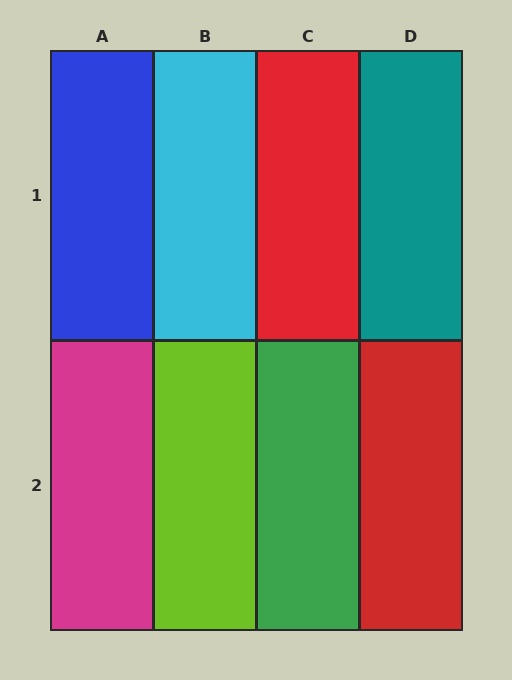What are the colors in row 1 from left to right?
Blue, cyan, red, teal.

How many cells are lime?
1 cell is lime.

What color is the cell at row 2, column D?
Red.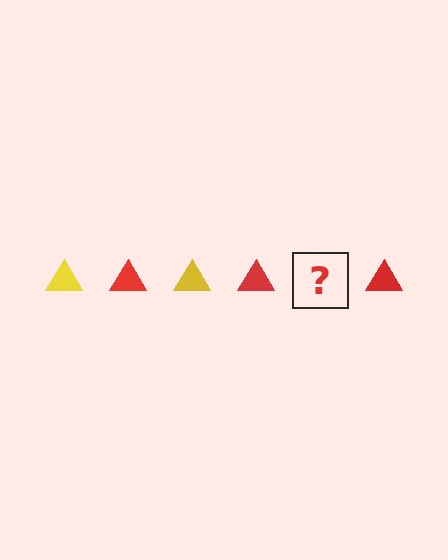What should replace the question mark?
The question mark should be replaced with a yellow triangle.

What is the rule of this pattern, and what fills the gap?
The rule is that the pattern cycles through yellow, red triangles. The gap should be filled with a yellow triangle.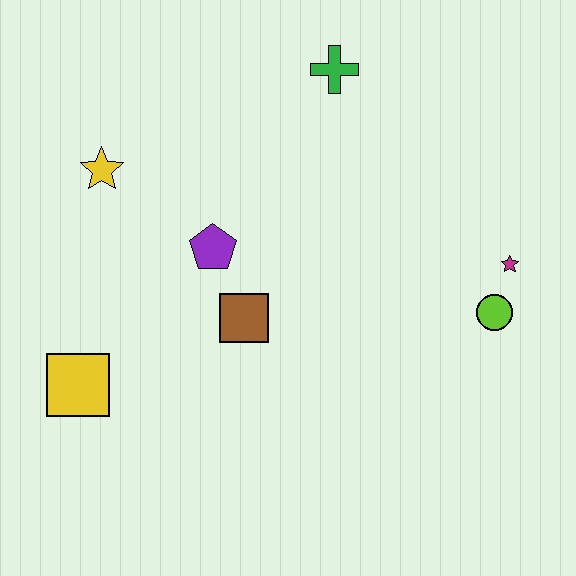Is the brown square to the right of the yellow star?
Yes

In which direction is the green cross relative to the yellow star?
The green cross is to the right of the yellow star.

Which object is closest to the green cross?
The purple pentagon is closest to the green cross.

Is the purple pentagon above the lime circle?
Yes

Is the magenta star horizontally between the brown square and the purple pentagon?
No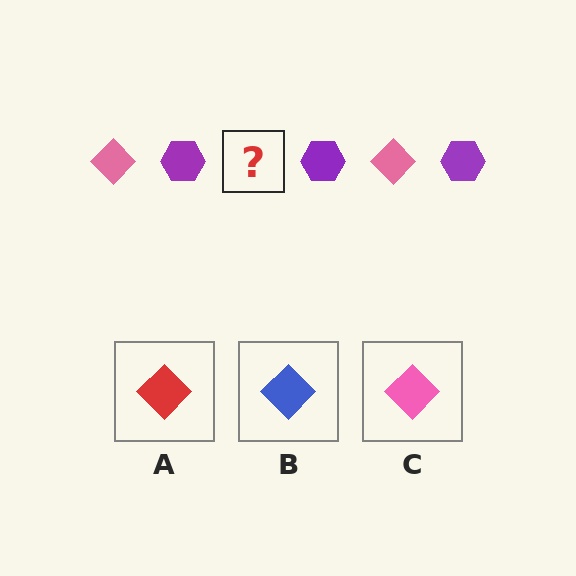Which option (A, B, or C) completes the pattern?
C.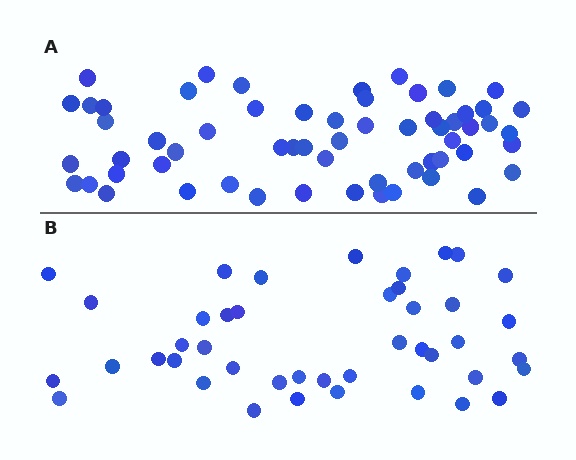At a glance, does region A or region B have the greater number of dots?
Region A (the top region) has more dots.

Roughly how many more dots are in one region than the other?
Region A has approximately 15 more dots than region B.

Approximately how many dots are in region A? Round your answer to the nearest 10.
About 60 dots.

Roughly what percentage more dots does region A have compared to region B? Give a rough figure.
About 40% more.